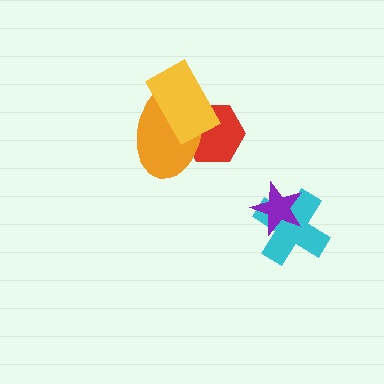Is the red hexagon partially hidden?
Yes, it is partially covered by another shape.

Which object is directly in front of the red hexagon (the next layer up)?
The orange ellipse is directly in front of the red hexagon.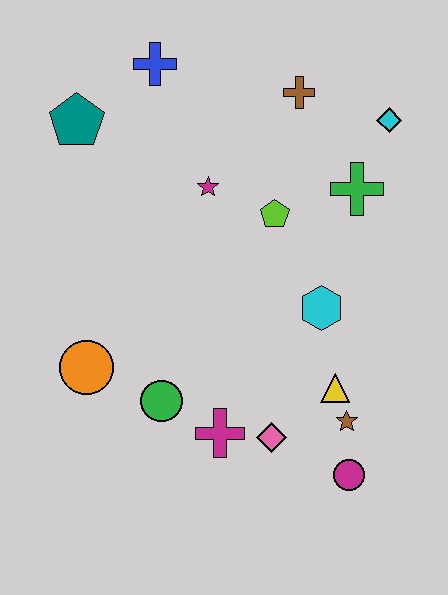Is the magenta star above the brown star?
Yes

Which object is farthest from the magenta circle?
The blue cross is farthest from the magenta circle.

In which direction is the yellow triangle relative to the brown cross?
The yellow triangle is below the brown cross.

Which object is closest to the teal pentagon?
The blue cross is closest to the teal pentagon.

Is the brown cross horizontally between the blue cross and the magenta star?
No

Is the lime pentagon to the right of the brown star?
No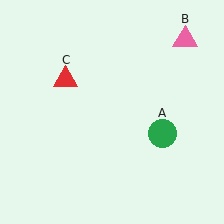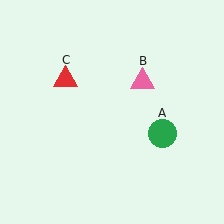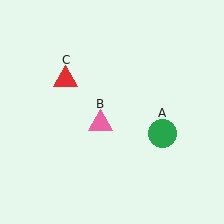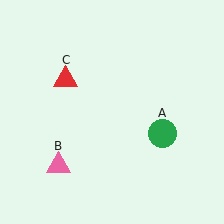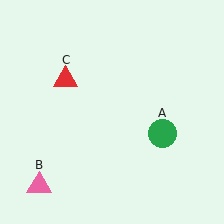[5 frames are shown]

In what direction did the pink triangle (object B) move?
The pink triangle (object B) moved down and to the left.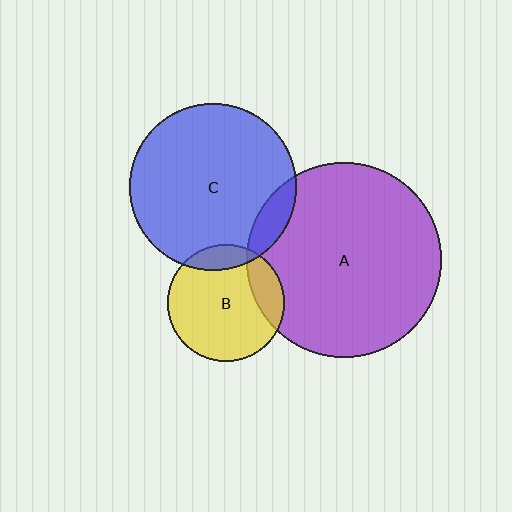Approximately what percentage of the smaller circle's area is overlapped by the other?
Approximately 10%.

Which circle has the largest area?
Circle A (purple).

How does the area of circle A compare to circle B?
Approximately 2.8 times.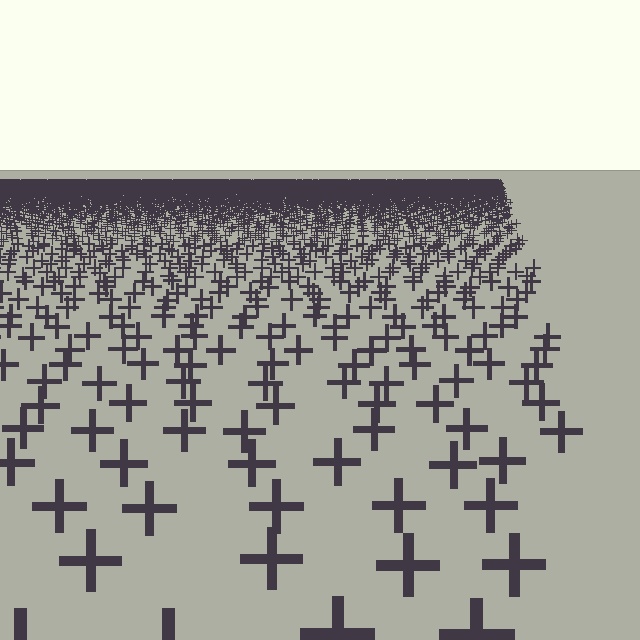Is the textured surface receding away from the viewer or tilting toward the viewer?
The surface is receding away from the viewer. Texture elements get smaller and denser toward the top.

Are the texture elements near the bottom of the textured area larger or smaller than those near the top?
Larger. Near the bottom, elements are closer to the viewer and appear at a bigger on-screen size.